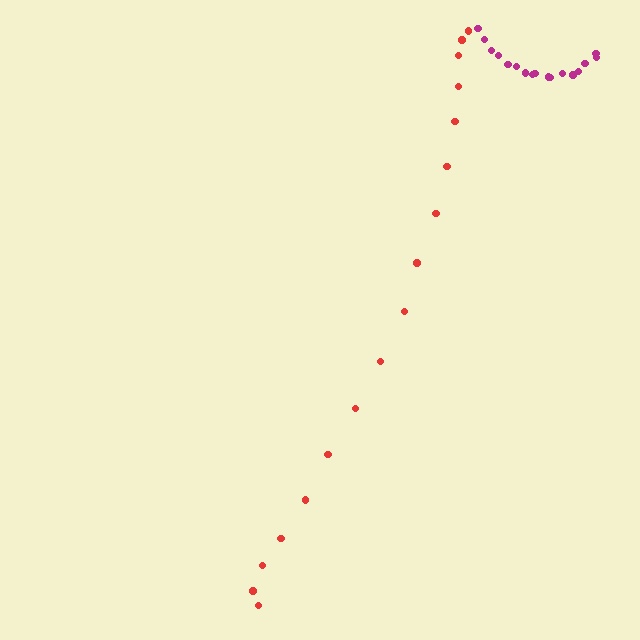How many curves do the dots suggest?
There are 2 distinct paths.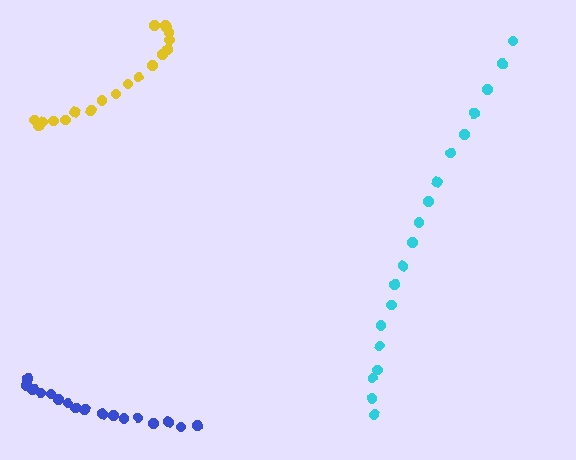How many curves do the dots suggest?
There are 3 distinct paths.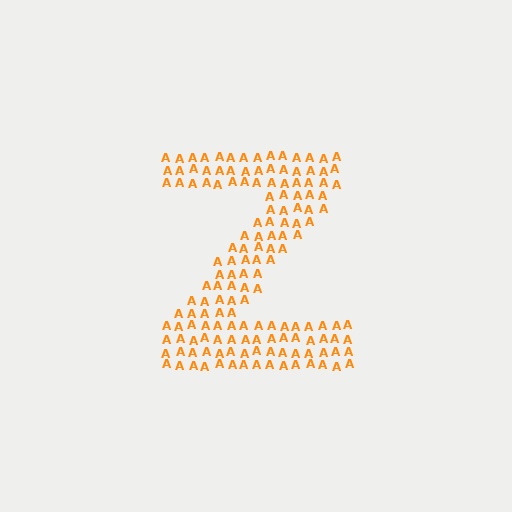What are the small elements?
The small elements are letter A's.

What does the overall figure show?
The overall figure shows the letter Z.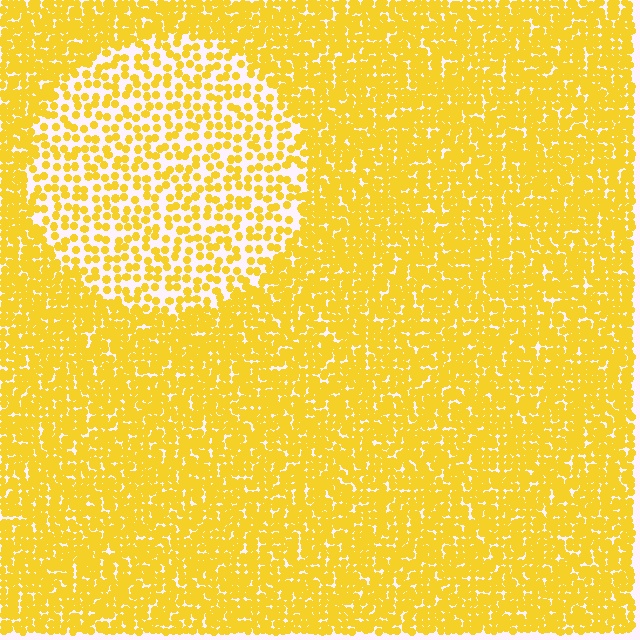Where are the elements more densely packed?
The elements are more densely packed outside the circle boundary.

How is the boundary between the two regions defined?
The boundary is defined by a change in element density (approximately 2.2x ratio). All elements are the same color, size, and shape.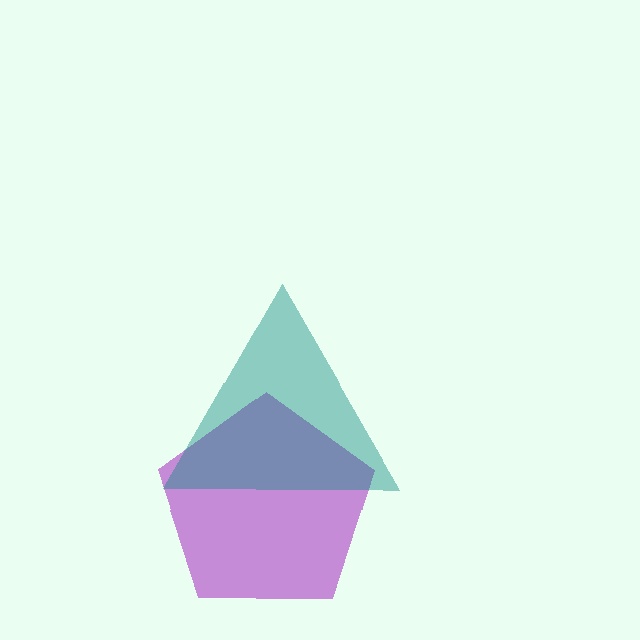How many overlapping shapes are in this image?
There are 2 overlapping shapes in the image.